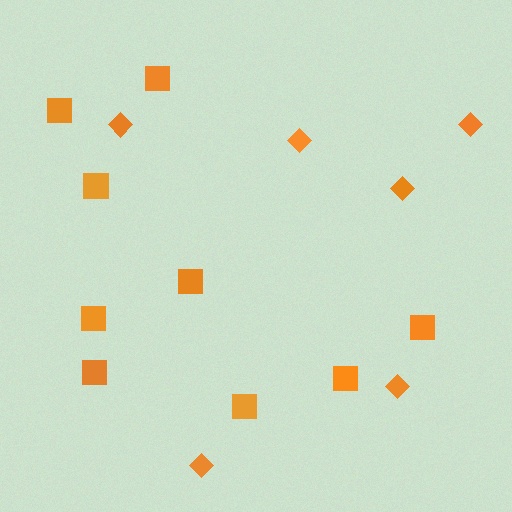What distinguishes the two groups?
There are 2 groups: one group of squares (9) and one group of diamonds (6).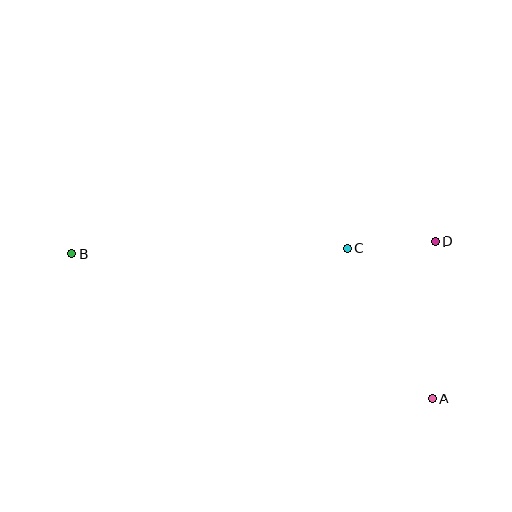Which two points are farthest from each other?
Points A and B are farthest from each other.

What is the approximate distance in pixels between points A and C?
The distance between A and C is approximately 173 pixels.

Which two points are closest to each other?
Points C and D are closest to each other.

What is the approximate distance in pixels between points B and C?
The distance between B and C is approximately 276 pixels.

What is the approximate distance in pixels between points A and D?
The distance between A and D is approximately 157 pixels.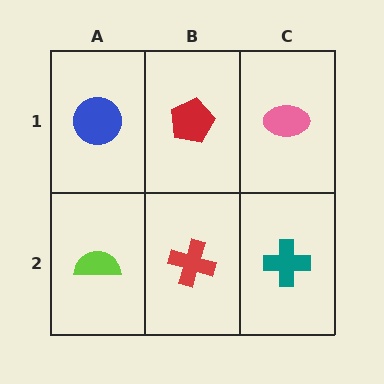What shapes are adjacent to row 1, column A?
A lime semicircle (row 2, column A), a red pentagon (row 1, column B).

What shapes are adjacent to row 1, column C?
A teal cross (row 2, column C), a red pentagon (row 1, column B).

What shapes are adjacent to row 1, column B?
A red cross (row 2, column B), a blue circle (row 1, column A), a pink ellipse (row 1, column C).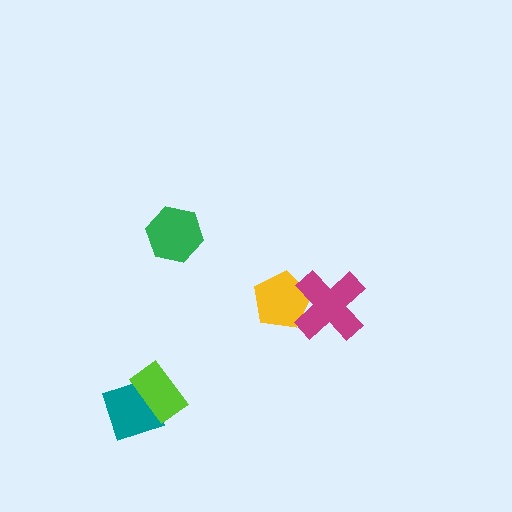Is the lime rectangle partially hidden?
No, no other shape covers it.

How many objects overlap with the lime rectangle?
1 object overlaps with the lime rectangle.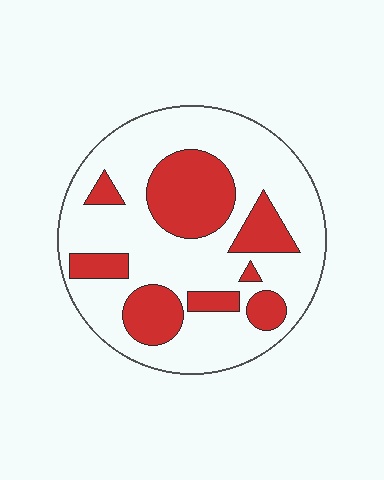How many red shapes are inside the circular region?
8.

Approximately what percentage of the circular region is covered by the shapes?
Approximately 30%.